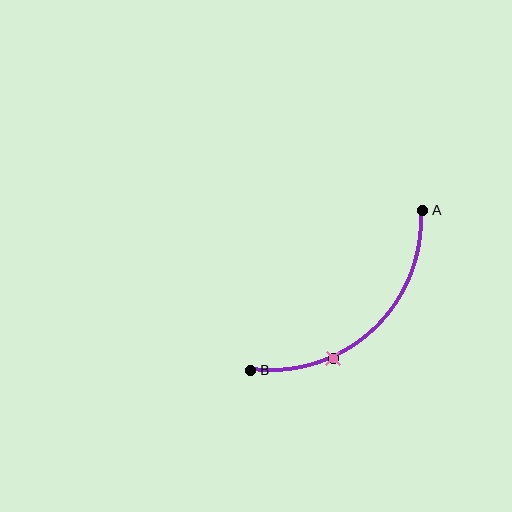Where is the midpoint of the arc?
The arc midpoint is the point on the curve farthest from the straight line joining A and B. It sits below and to the right of that line.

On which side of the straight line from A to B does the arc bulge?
The arc bulges below and to the right of the straight line connecting A and B.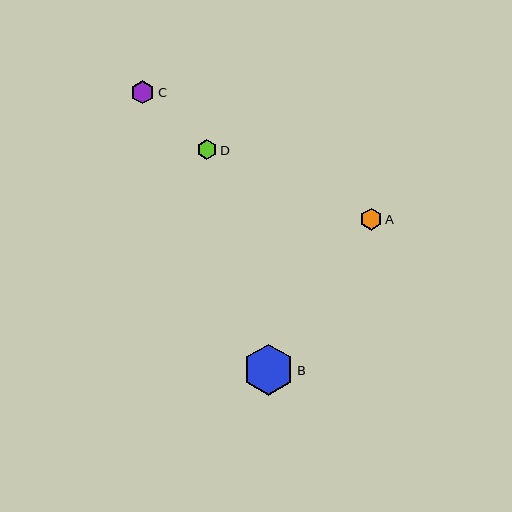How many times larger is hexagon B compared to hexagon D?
Hexagon B is approximately 2.6 times the size of hexagon D.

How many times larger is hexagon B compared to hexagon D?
Hexagon B is approximately 2.6 times the size of hexagon D.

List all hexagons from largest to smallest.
From largest to smallest: B, C, A, D.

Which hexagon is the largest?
Hexagon B is the largest with a size of approximately 51 pixels.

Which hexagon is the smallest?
Hexagon D is the smallest with a size of approximately 20 pixels.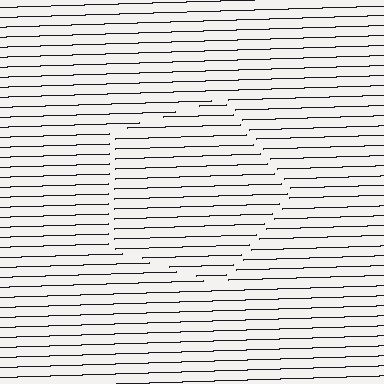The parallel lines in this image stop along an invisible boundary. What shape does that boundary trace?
An illusory pentagon. The interior of the shape contains the same grating, shifted by half a period — the contour is defined by the phase discontinuity where line-ends from the inner and outer gratings abut.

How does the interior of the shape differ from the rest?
The interior of the shape contains the same grating, shifted by half a period — the contour is defined by the phase discontinuity where line-ends from the inner and outer gratings abut.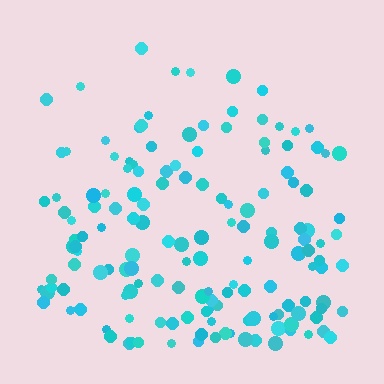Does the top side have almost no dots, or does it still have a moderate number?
Still a moderate number, just noticeably fewer than the bottom.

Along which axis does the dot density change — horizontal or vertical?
Vertical.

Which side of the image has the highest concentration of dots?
The bottom.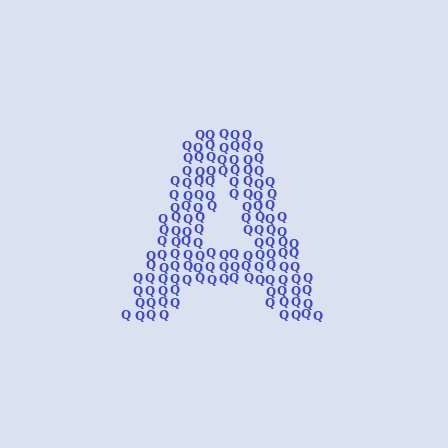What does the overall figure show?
The overall figure shows the letter A.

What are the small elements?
The small elements are letter Q's.